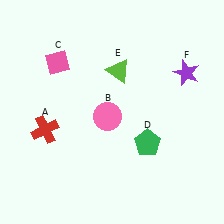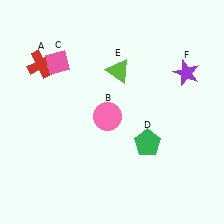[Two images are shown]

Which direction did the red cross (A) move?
The red cross (A) moved up.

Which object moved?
The red cross (A) moved up.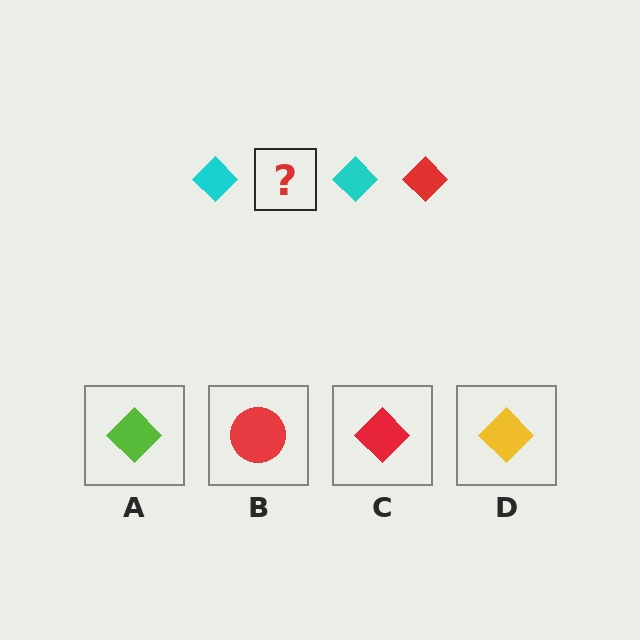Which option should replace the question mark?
Option C.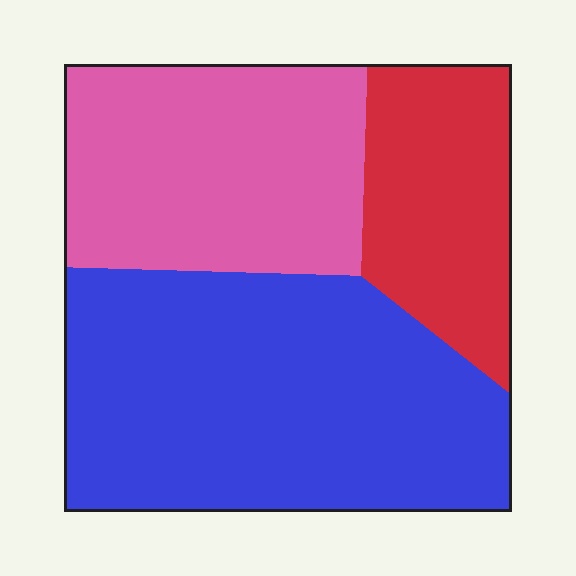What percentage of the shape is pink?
Pink covers 31% of the shape.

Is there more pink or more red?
Pink.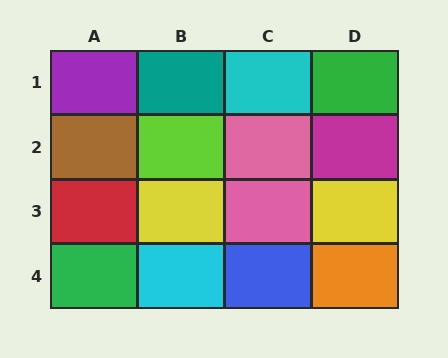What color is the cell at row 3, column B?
Yellow.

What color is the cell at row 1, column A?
Purple.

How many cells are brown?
1 cell is brown.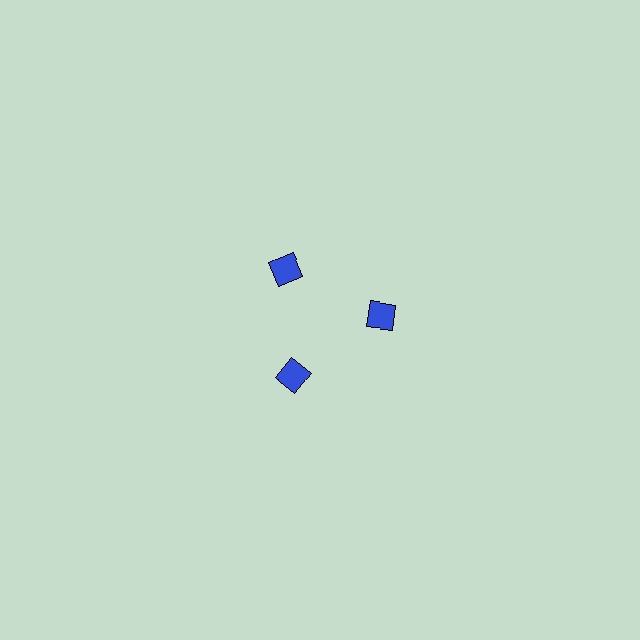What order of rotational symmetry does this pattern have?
This pattern has 3-fold rotational symmetry.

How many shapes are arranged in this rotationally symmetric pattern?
There are 3 shapes, arranged in 3 groups of 1.